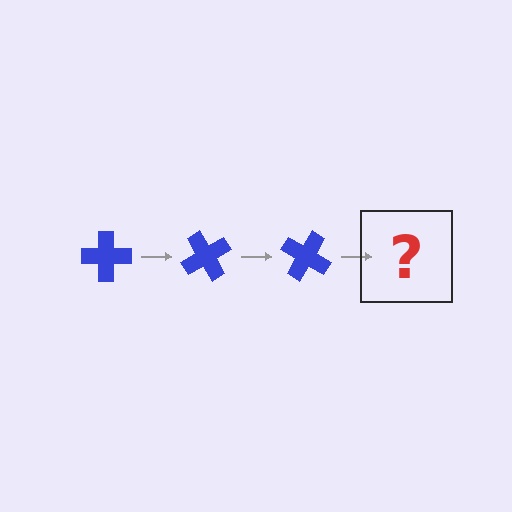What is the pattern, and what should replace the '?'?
The pattern is that the cross rotates 60 degrees each step. The '?' should be a blue cross rotated 180 degrees.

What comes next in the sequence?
The next element should be a blue cross rotated 180 degrees.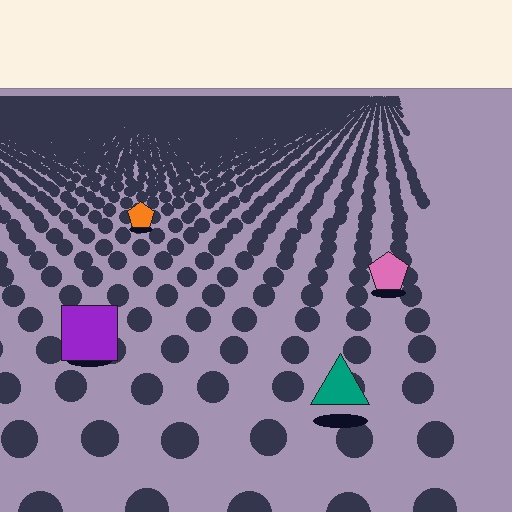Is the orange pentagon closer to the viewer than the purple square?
No. The purple square is closer — you can tell from the texture gradient: the ground texture is coarser near it.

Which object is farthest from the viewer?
The orange pentagon is farthest from the viewer. It appears smaller and the ground texture around it is denser.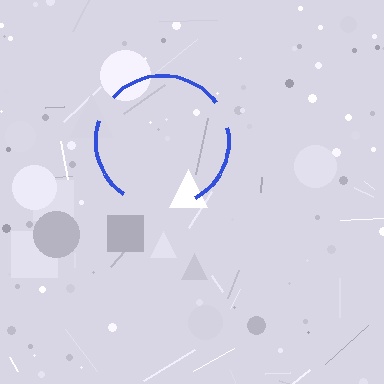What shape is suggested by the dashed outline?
The dashed outline suggests a circle.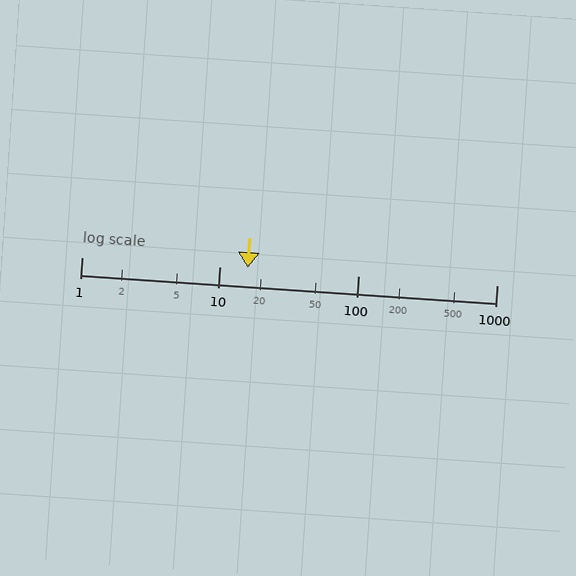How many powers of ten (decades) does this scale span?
The scale spans 3 decades, from 1 to 1000.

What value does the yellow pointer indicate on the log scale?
The pointer indicates approximately 16.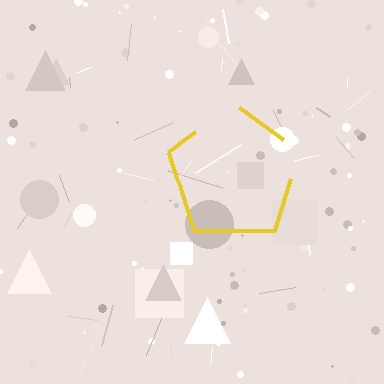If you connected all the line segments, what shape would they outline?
They would outline a pentagon.